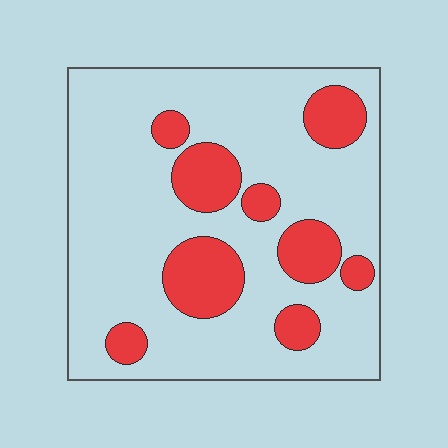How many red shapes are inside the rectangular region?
9.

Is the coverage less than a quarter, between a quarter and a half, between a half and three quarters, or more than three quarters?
Less than a quarter.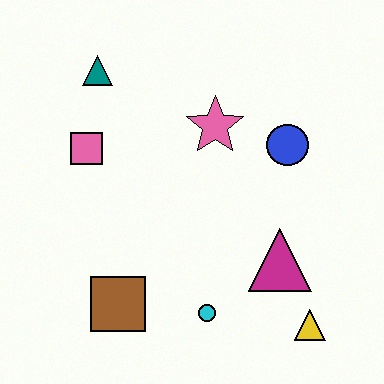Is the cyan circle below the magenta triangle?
Yes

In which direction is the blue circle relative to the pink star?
The blue circle is to the right of the pink star.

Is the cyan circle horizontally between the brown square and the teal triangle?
No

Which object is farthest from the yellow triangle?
The teal triangle is farthest from the yellow triangle.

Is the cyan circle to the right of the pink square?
Yes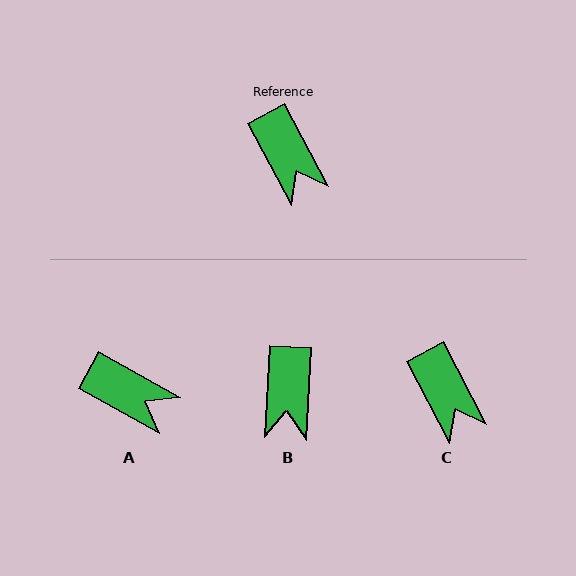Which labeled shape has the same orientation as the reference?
C.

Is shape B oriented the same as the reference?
No, it is off by about 31 degrees.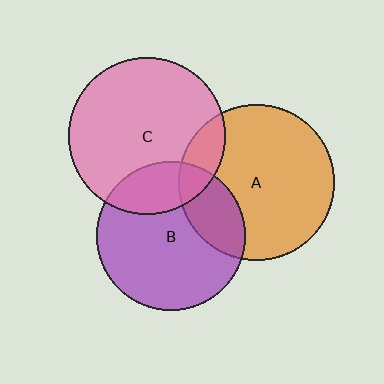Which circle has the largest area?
Circle C (pink).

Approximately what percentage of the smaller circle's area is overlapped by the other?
Approximately 15%.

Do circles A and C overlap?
Yes.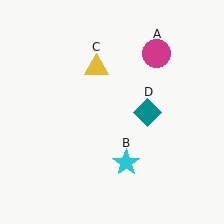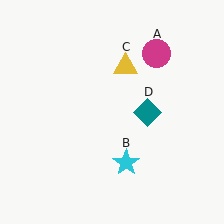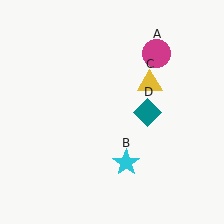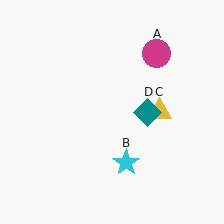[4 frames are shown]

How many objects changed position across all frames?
1 object changed position: yellow triangle (object C).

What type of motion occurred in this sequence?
The yellow triangle (object C) rotated clockwise around the center of the scene.